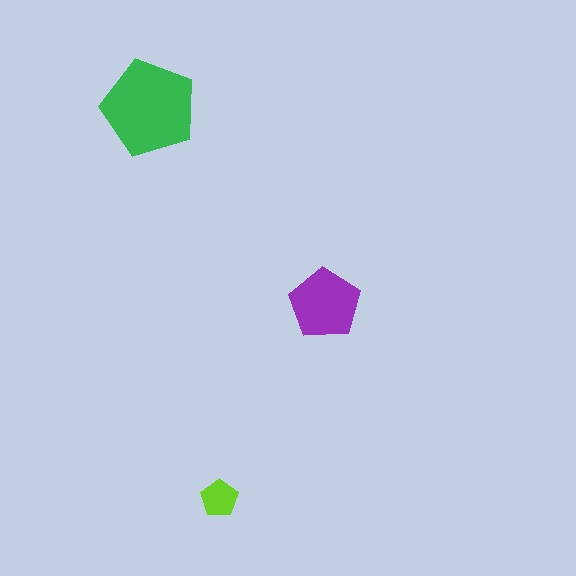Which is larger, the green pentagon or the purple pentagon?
The green one.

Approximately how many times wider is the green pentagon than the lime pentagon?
About 2.5 times wider.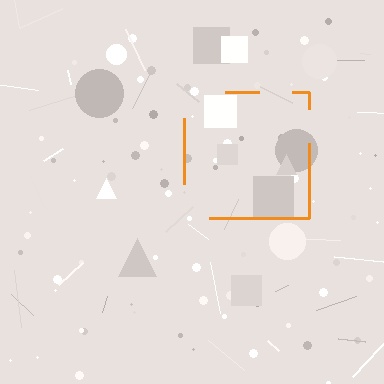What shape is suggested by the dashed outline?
The dashed outline suggests a square.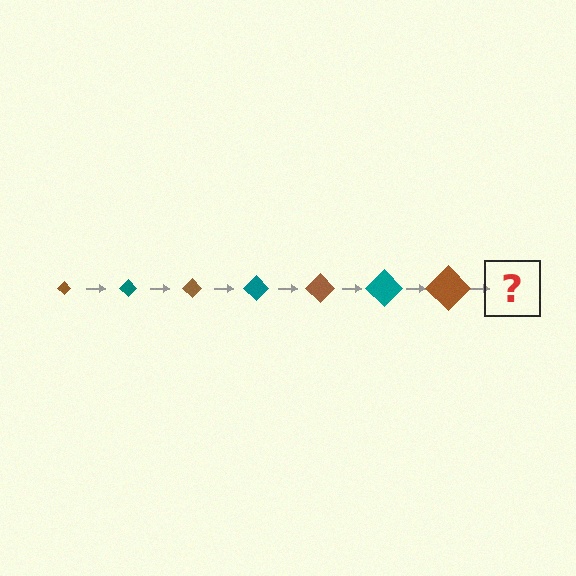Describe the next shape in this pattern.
It should be a teal diamond, larger than the previous one.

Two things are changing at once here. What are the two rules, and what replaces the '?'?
The two rules are that the diamond grows larger each step and the color cycles through brown and teal. The '?' should be a teal diamond, larger than the previous one.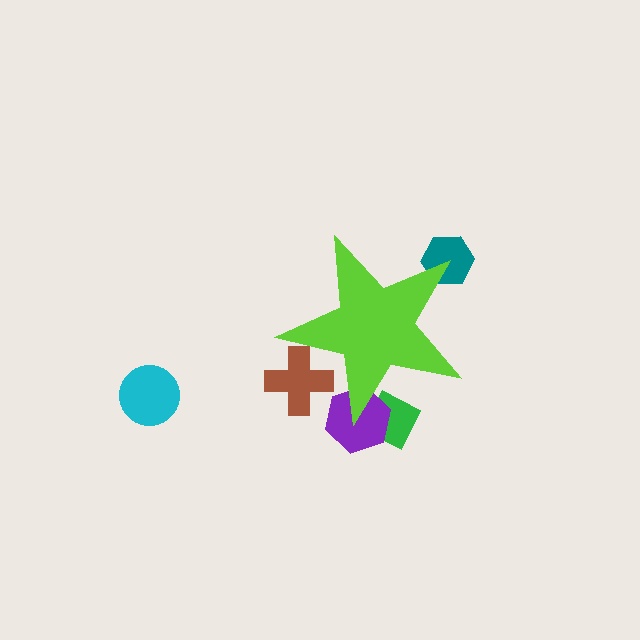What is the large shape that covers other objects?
A lime star.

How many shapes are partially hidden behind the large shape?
4 shapes are partially hidden.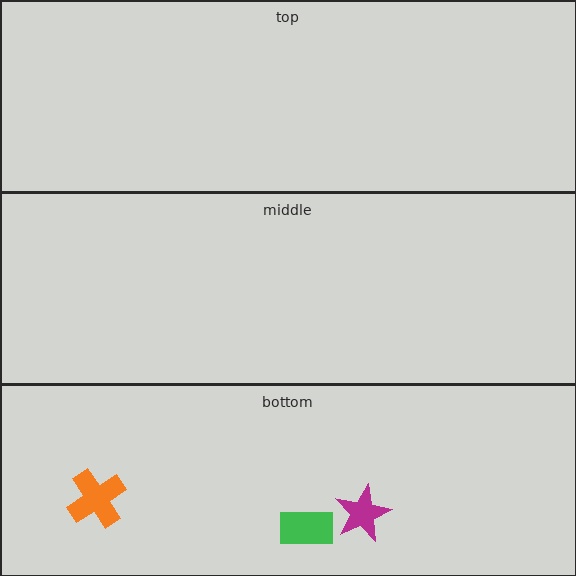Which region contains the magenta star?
The bottom region.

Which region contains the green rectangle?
The bottom region.